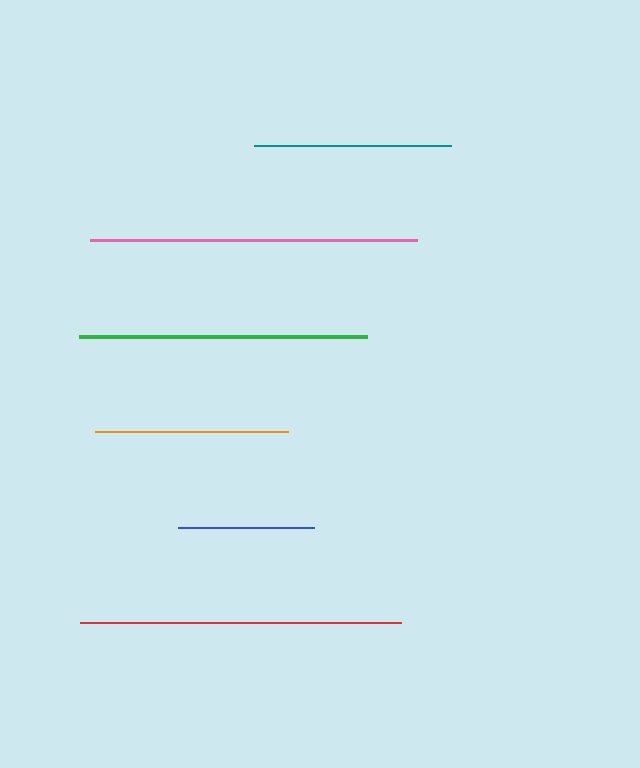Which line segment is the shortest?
The blue line is the shortest at approximately 136 pixels.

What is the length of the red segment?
The red segment is approximately 321 pixels long.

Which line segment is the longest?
The pink line is the longest at approximately 326 pixels.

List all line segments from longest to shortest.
From longest to shortest: pink, red, green, teal, orange, blue.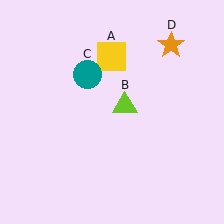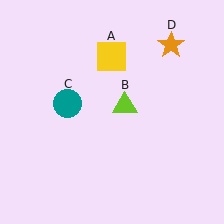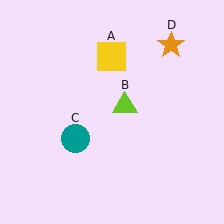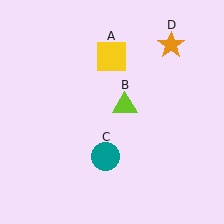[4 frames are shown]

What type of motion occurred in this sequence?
The teal circle (object C) rotated counterclockwise around the center of the scene.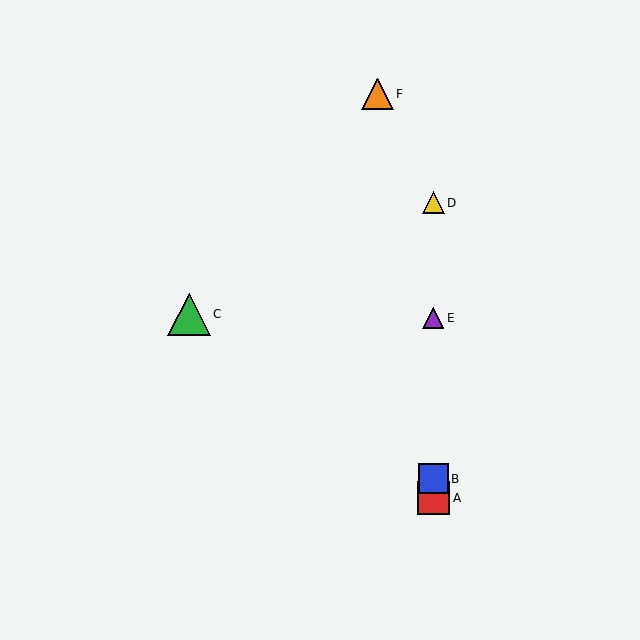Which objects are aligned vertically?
Objects A, B, D, E are aligned vertically.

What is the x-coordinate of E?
Object E is at x≈433.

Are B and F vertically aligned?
No, B is at x≈433 and F is at x≈377.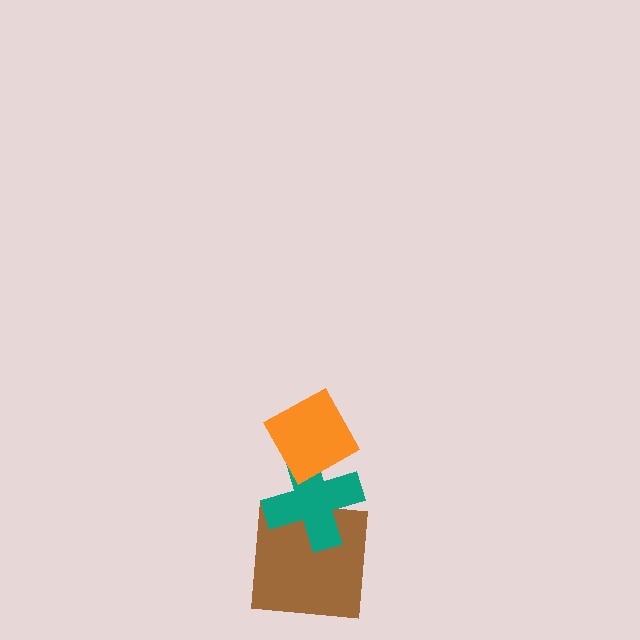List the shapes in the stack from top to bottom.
From top to bottom: the orange diamond, the teal cross, the brown square.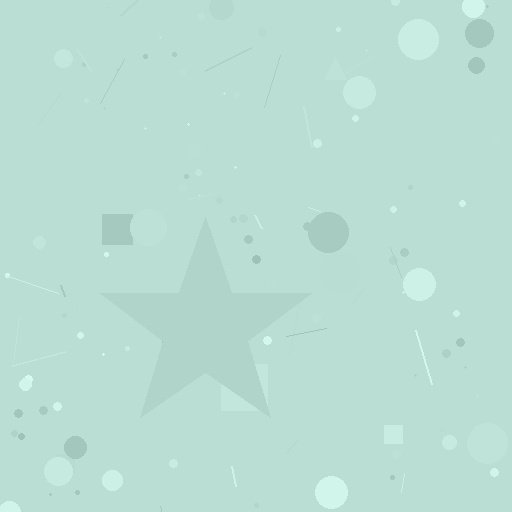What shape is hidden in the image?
A star is hidden in the image.